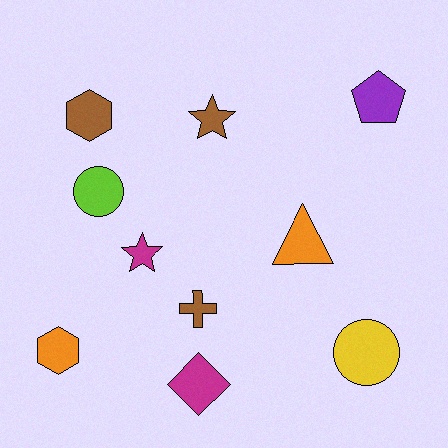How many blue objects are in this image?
There are no blue objects.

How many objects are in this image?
There are 10 objects.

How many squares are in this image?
There are no squares.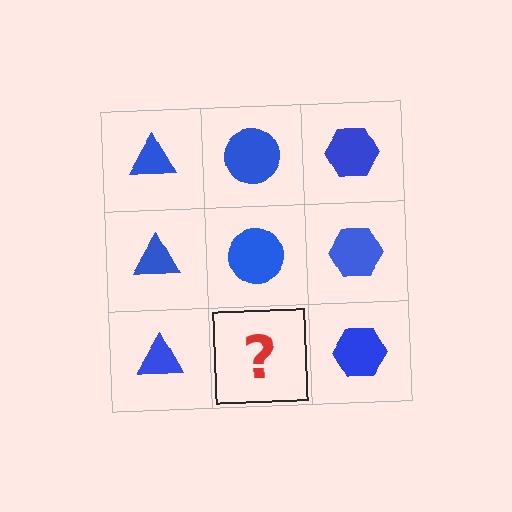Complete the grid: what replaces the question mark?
The question mark should be replaced with a blue circle.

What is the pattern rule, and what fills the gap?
The rule is that each column has a consistent shape. The gap should be filled with a blue circle.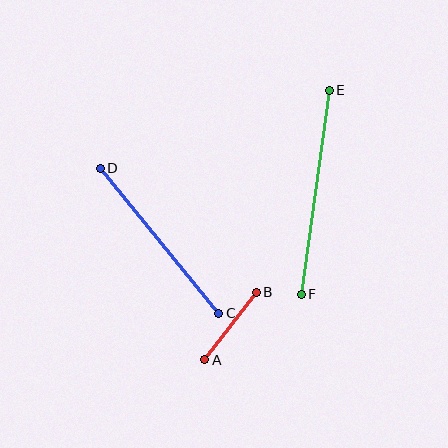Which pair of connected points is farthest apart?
Points E and F are farthest apart.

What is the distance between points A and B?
The distance is approximately 85 pixels.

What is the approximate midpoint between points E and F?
The midpoint is at approximately (315, 192) pixels.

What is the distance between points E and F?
The distance is approximately 206 pixels.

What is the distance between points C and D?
The distance is approximately 187 pixels.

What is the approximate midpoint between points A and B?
The midpoint is at approximately (231, 326) pixels.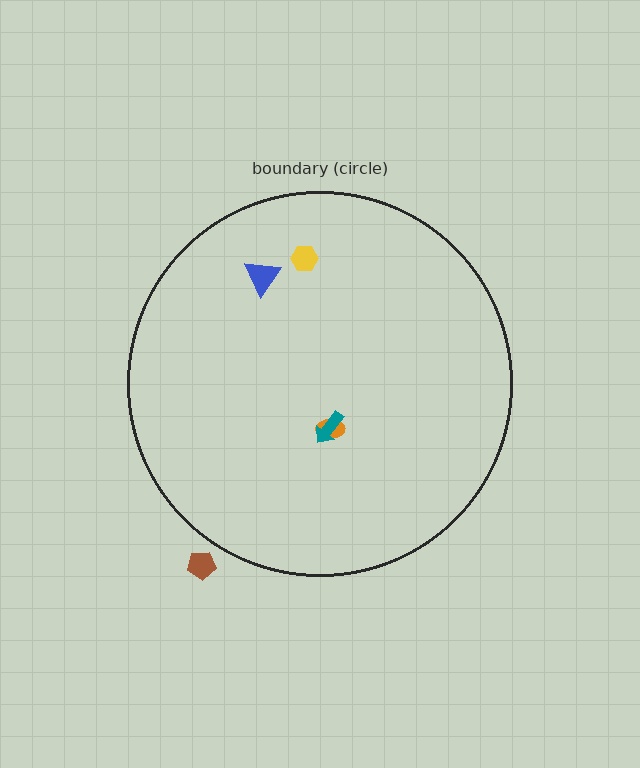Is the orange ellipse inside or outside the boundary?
Inside.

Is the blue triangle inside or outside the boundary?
Inside.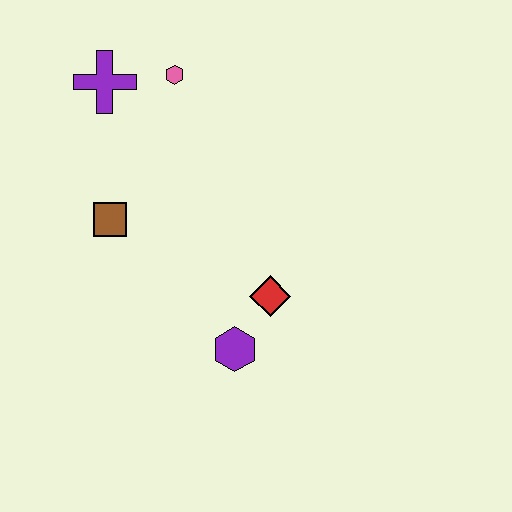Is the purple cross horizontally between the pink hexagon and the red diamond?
No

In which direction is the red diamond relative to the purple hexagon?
The red diamond is above the purple hexagon.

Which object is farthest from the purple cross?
The purple hexagon is farthest from the purple cross.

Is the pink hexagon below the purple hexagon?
No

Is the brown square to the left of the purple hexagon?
Yes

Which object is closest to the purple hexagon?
The red diamond is closest to the purple hexagon.